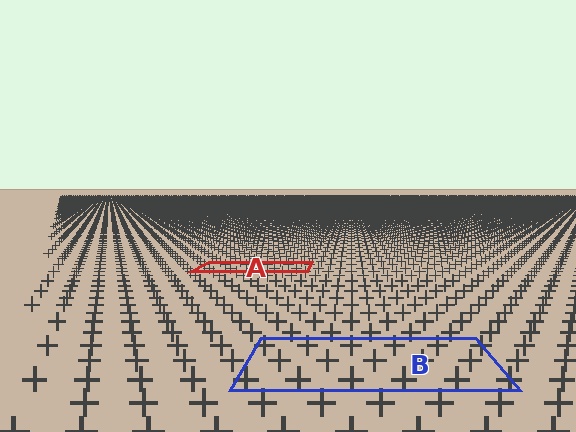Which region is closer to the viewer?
Region B is closer. The texture elements there are larger and more spread out.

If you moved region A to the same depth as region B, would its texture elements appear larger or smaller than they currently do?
They would appear larger. At a closer depth, the same texture elements are projected at a bigger on-screen size.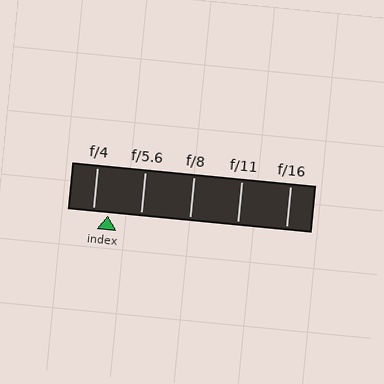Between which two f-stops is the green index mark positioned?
The index mark is between f/4 and f/5.6.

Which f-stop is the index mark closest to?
The index mark is closest to f/4.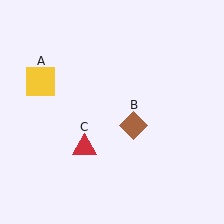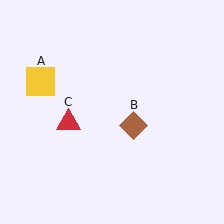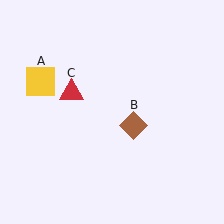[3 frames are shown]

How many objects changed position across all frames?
1 object changed position: red triangle (object C).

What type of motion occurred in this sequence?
The red triangle (object C) rotated clockwise around the center of the scene.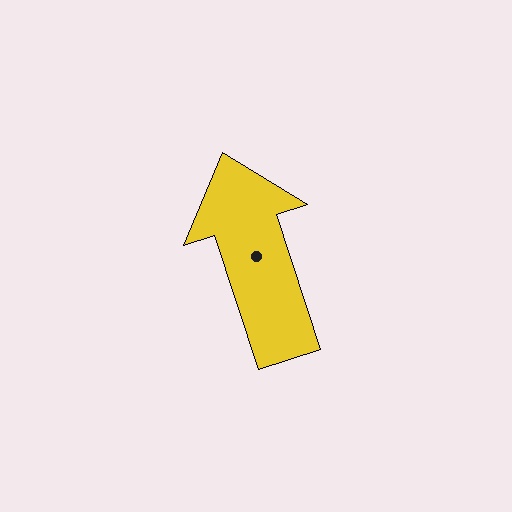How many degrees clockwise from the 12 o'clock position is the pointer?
Approximately 342 degrees.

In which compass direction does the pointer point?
North.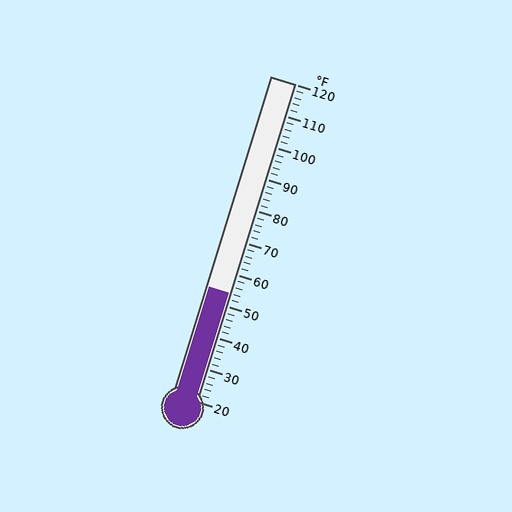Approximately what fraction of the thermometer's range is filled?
The thermometer is filled to approximately 35% of its range.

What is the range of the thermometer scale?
The thermometer scale ranges from 20°F to 120°F.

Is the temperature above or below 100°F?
The temperature is below 100°F.